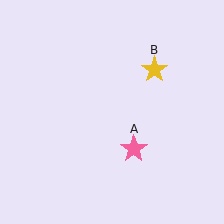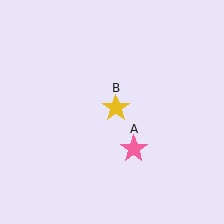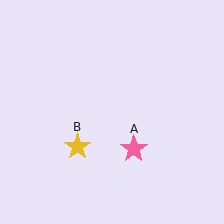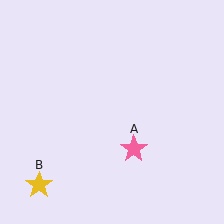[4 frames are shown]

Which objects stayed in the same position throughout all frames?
Pink star (object A) remained stationary.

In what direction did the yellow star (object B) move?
The yellow star (object B) moved down and to the left.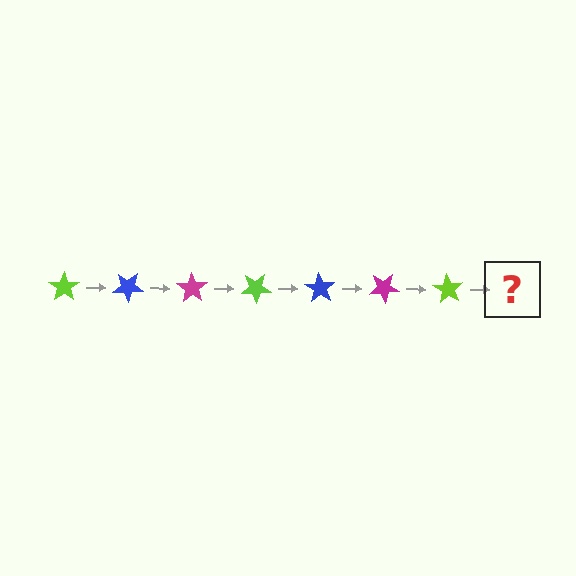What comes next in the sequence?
The next element should be a blue star, rotated 245 degrees from the start.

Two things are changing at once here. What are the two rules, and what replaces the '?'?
The two rules are that it rotates 35 degrees each step and the color cycles through lime, blue, and magenta. The '?' should be a blue star, rotated 245 degrees from the start.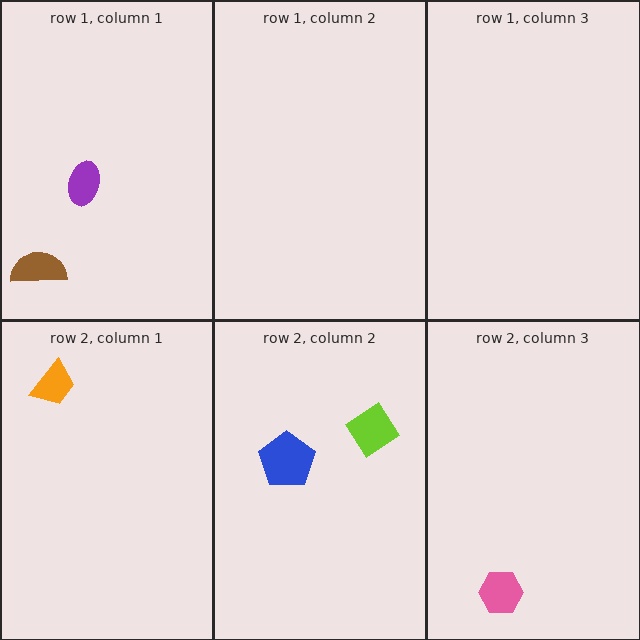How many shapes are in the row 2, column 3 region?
1.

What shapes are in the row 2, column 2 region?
The lime diamond, the blue pentagon.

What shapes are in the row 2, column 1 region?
The orange trapezoid.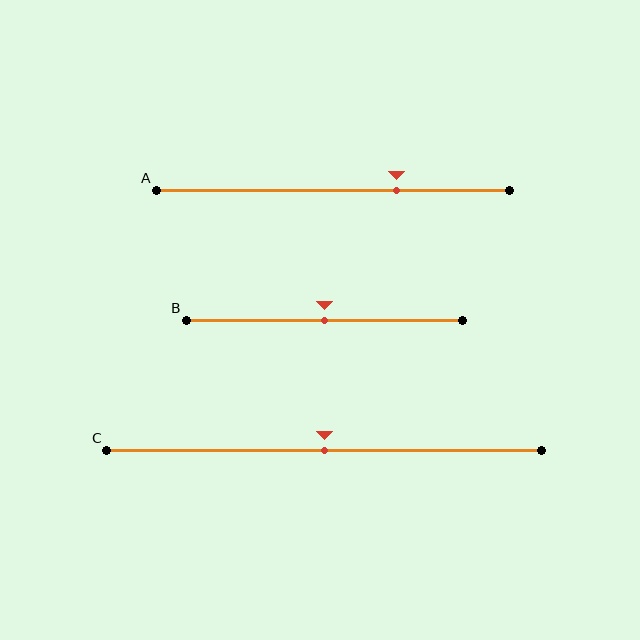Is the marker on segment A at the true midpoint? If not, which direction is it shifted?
No, the marker on segment A is shifted to the right by about 18% of the segment length.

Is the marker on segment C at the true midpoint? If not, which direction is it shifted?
Yes, the marker on segment C is at the true midpoint.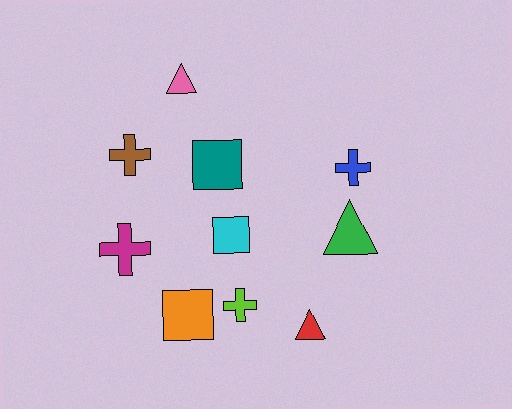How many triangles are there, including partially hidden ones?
There are 3 triangles.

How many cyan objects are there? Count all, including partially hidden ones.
There is 1 cyan object.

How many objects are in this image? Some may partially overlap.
There are 10 objects.